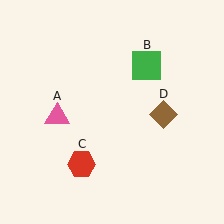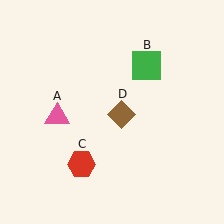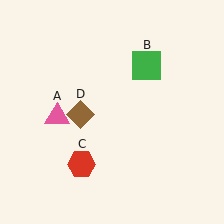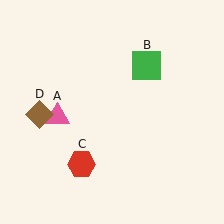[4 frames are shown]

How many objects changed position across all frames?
1 object changed position: brown diamond (object D).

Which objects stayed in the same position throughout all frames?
Pink triangle (object A) and green square (object B) and red hexagon (object C) remained stationary.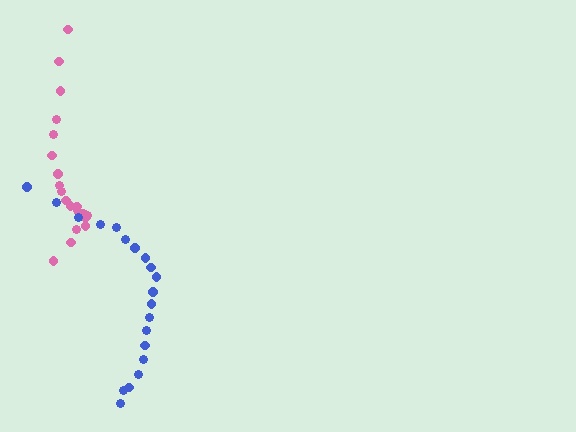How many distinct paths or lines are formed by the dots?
There are 2 distinct paths.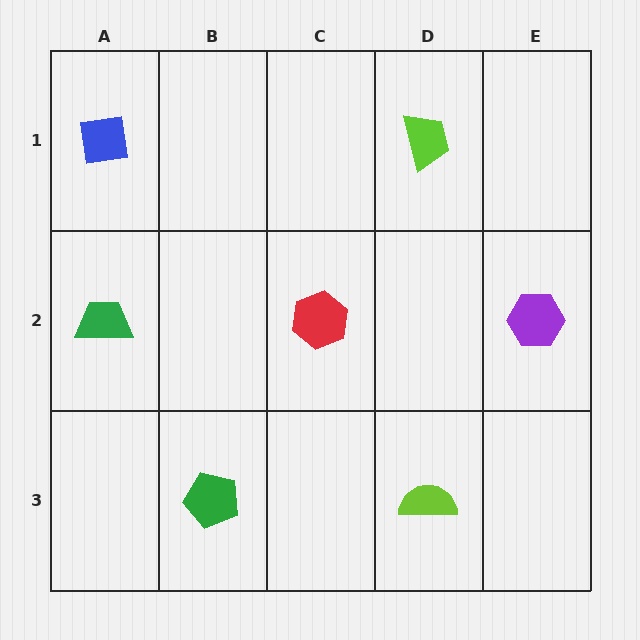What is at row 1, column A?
A blue square.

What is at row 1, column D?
A lime trapezoid.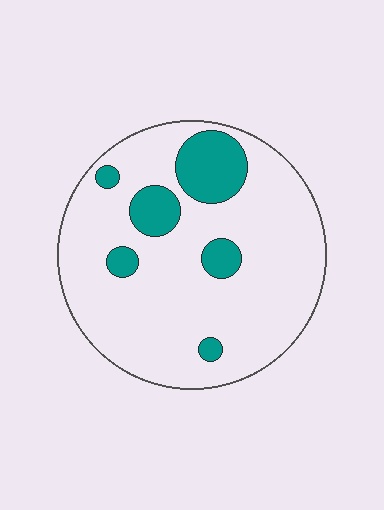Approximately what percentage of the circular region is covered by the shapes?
Approximately 15%.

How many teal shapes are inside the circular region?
6.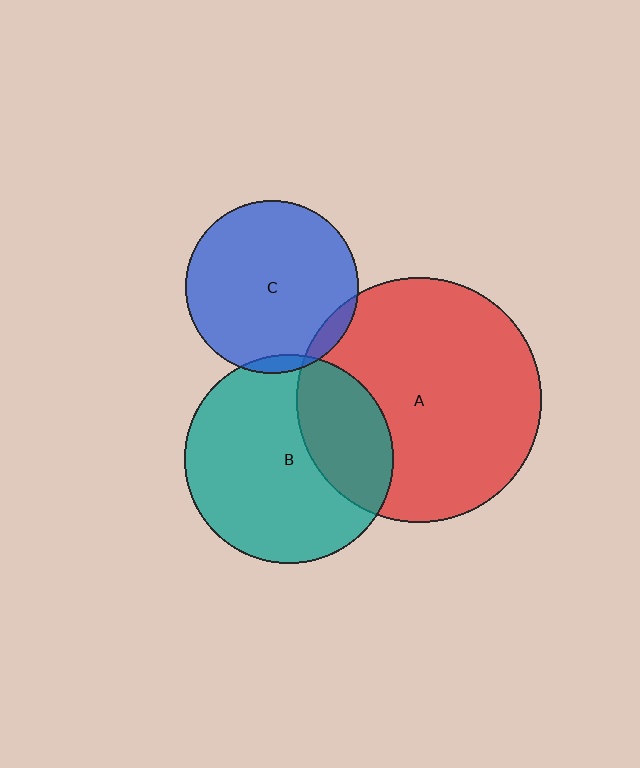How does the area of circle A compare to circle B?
Approximately 1.4 times.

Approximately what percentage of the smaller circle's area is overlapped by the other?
Approximately 5%.